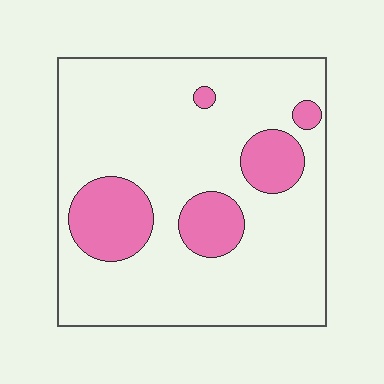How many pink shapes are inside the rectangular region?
5.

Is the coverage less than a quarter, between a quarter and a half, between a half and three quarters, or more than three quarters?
Less than a quarter.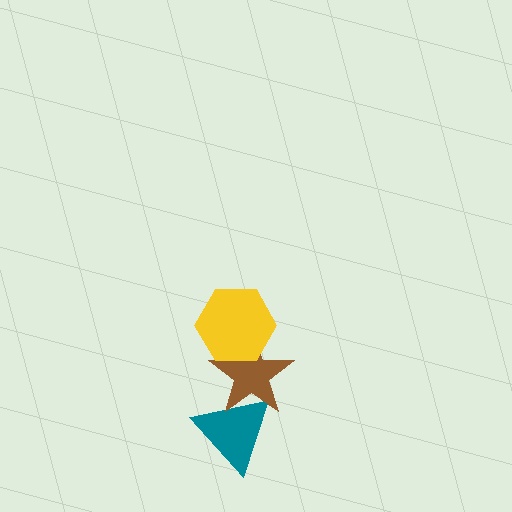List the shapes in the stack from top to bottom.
From top to bottom: the yellow hexagon, the brown star, the teal triangle.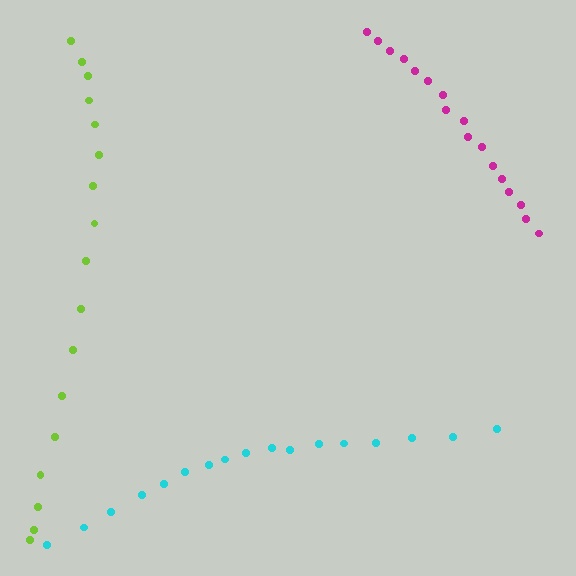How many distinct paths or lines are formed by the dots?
There are 3 distinct paths.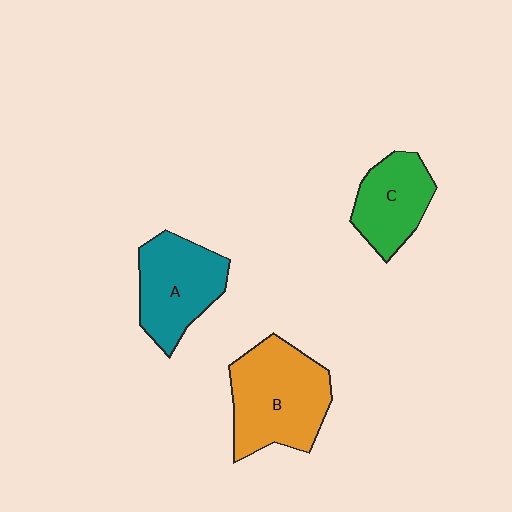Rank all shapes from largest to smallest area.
From largest to smallest: B (orange), A (teal), C (green).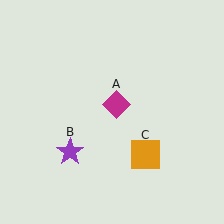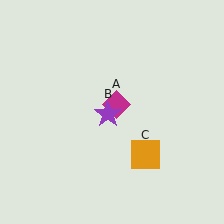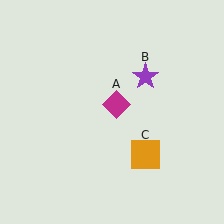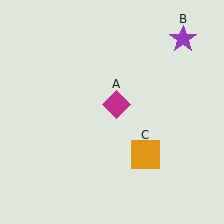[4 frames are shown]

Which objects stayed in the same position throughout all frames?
Magenta diamond (object A) and orange square (object C) remained stationary.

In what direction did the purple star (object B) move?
The purple star (object B) moved up and to the right.